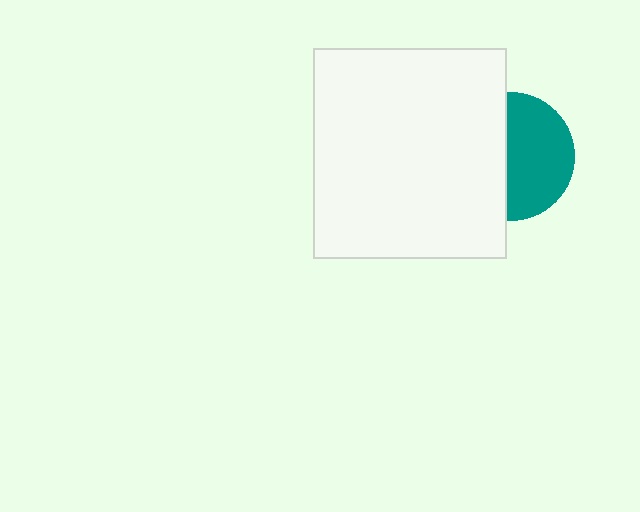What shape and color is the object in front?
The object in front is a white rectangle.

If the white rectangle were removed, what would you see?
You would see the complete teal circle.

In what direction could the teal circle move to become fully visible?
The teal circle could move right. That would shift it out from behind the white rectangle entirely.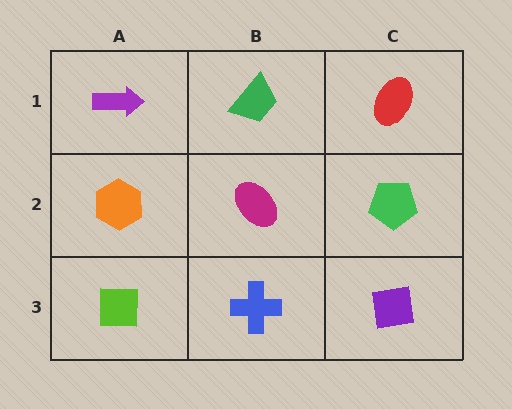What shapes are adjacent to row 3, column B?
A magenta ellipse (row 2, column B), a lime square (row 3, column A), a purple square (row 3, column C).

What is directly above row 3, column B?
A magenta ellipse.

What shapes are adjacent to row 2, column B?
A green trapezoid (row 1, column B), a blue cross (row 3, column B), an orange hexagon (row 2, column A), a green pentagon (row 2, column C).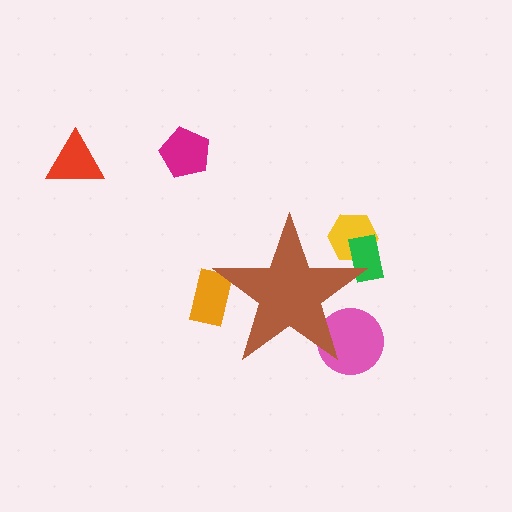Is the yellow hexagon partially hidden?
Yes, the yellow hexagon is partially hidden behind the brown star.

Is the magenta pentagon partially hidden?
No, the magenta pentagon is fully visible.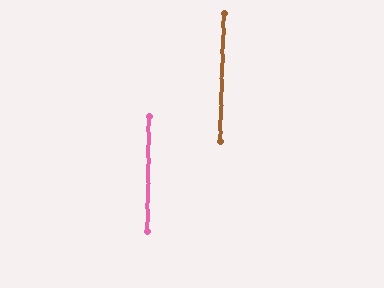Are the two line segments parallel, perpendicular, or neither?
Parallel — their directions differ by only 1.1°.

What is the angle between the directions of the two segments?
Approximately 1 degree.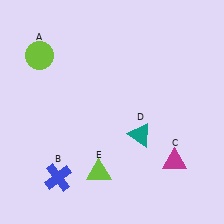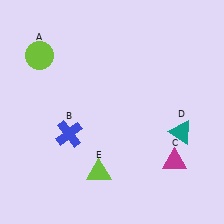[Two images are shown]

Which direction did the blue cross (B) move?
The blue cross (B) moved up.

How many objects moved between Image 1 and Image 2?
2 objects moved between the two images.